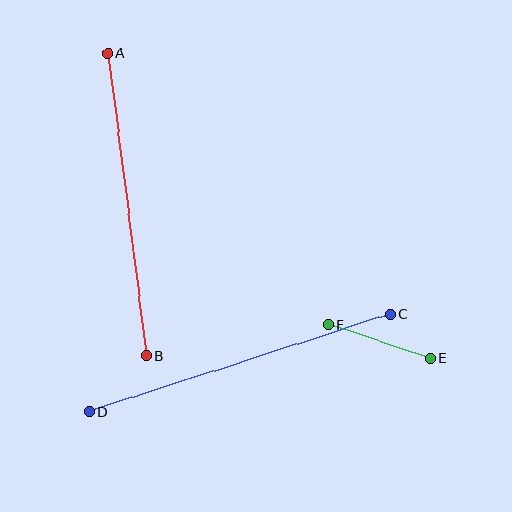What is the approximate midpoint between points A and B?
The midpoint is at approximately (127, 205) pixels.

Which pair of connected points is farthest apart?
Points C and D are farthest apart.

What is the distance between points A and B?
The distance is approximately 304 pixels.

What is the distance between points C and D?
The distance is approximately 317 pixels.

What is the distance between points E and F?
The distance is approximately 107 pixels.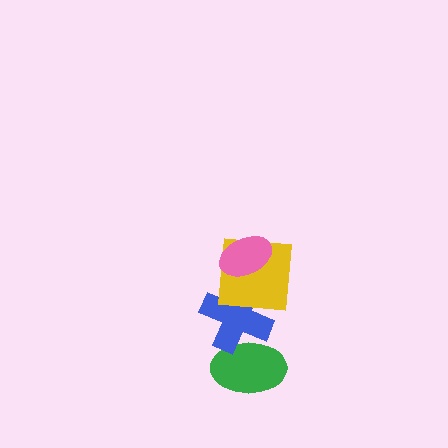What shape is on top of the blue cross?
The yellow square is on top of the blue cross.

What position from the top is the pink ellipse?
The pink ellipse is 1st from the top.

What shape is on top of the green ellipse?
The blue cross is on top of the green ellipse.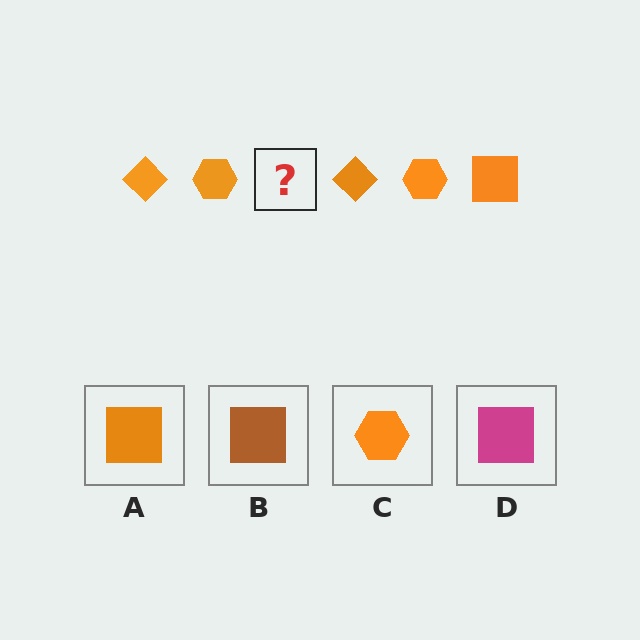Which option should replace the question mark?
Option A.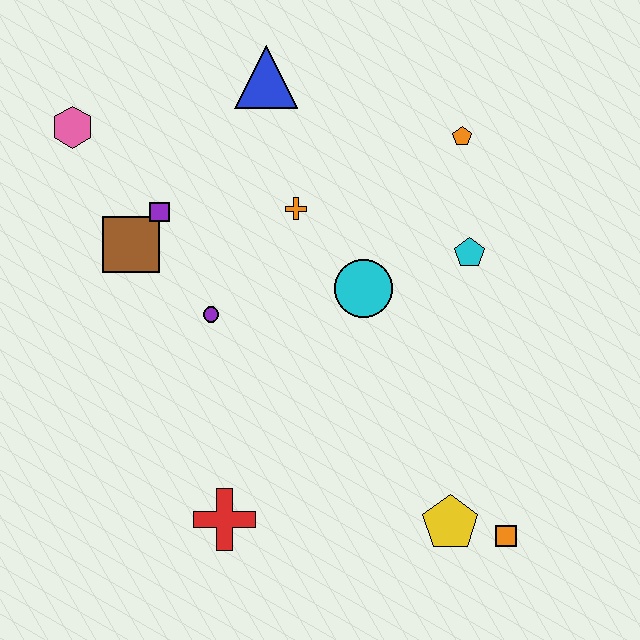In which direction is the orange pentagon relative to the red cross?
The orange pentagon is above the red cross.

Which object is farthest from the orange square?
The pink hexagon is farthest from the orange square.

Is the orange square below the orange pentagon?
Yes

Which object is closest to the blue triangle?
The orange cross is closest to the blue triangle.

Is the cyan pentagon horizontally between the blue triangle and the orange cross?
No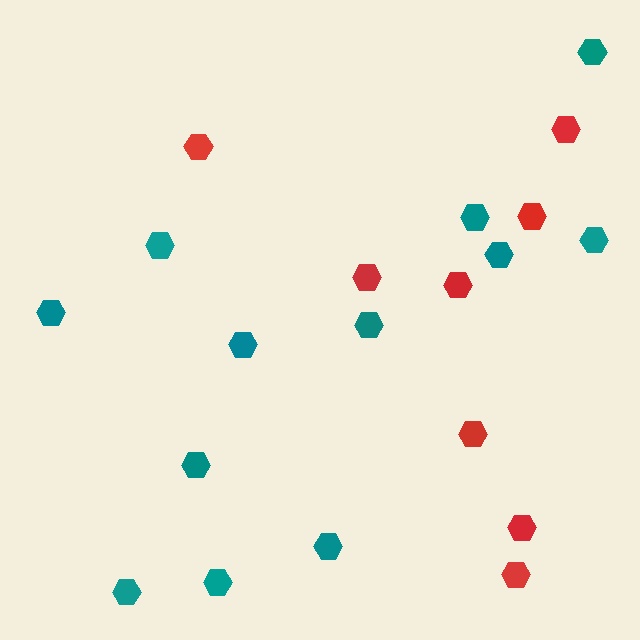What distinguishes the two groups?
There are 2 groups: one group of red hexagons (8) and one group of teal hexagons (12).